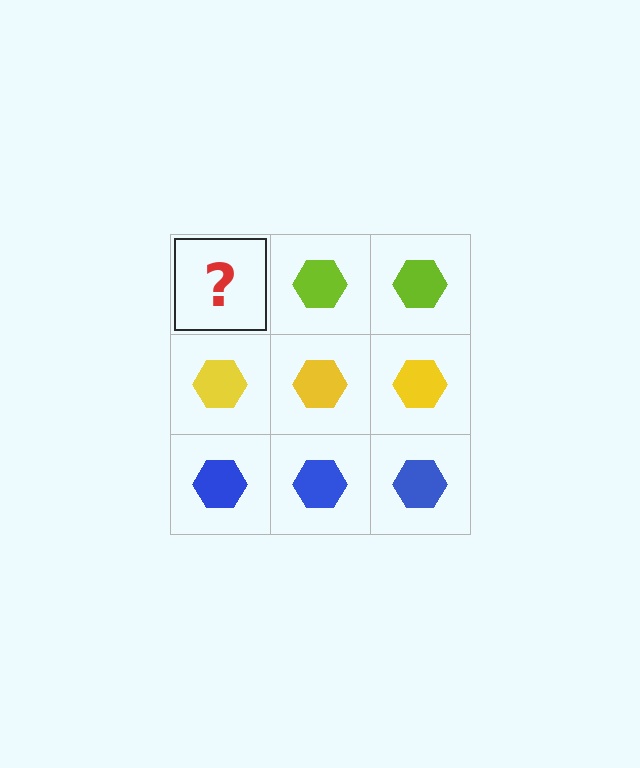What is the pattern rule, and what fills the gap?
The rule is that each row has a consistent color. The gap should be filled with a lime hexagon.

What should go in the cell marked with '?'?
The missing cell should contain a lime hexagon.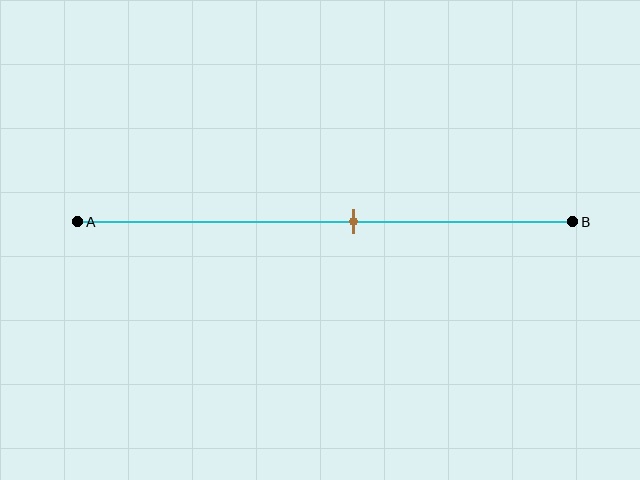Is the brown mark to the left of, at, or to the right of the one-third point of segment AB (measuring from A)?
The brown mark is to the right of the one-third point of segment AB.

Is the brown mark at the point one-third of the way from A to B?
No, the mark is at about 55% from A, not at the 33% one-third point.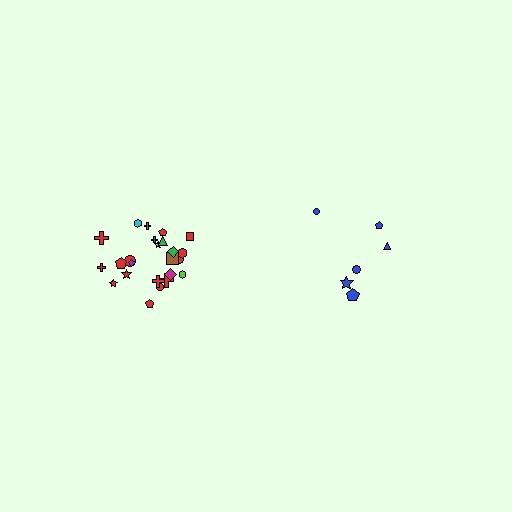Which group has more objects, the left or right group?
The left group.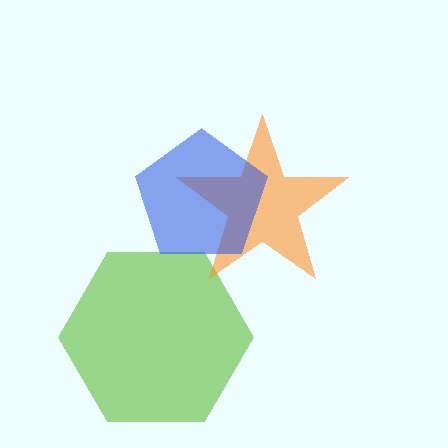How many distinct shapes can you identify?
There are 3 distinct shapes: a lime hexagon, an orange star, a blue pentagon.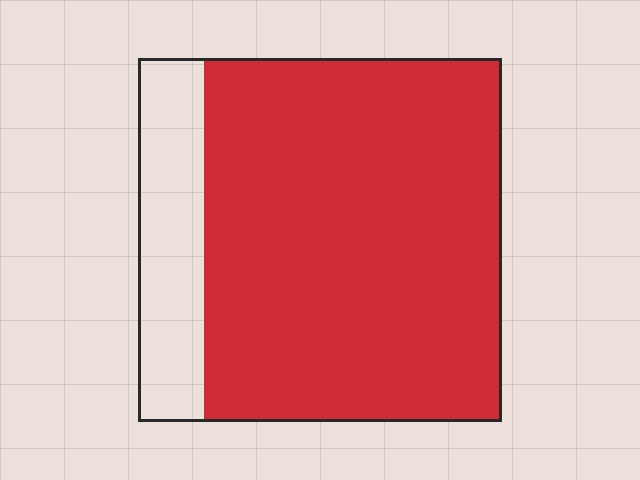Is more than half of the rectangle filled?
Yes.